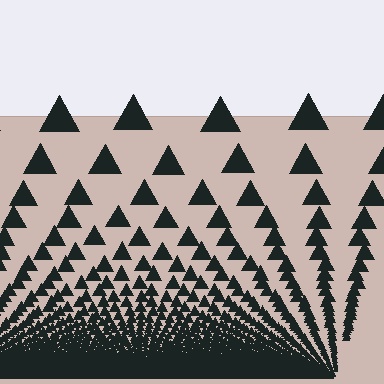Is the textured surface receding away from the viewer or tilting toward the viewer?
The surface appears to tilt toward the viewer. Texture elements get larger and sparser toward the top.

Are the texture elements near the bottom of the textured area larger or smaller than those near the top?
Smaller. The gradient is inverted — elements near the bottom are smaller and denser.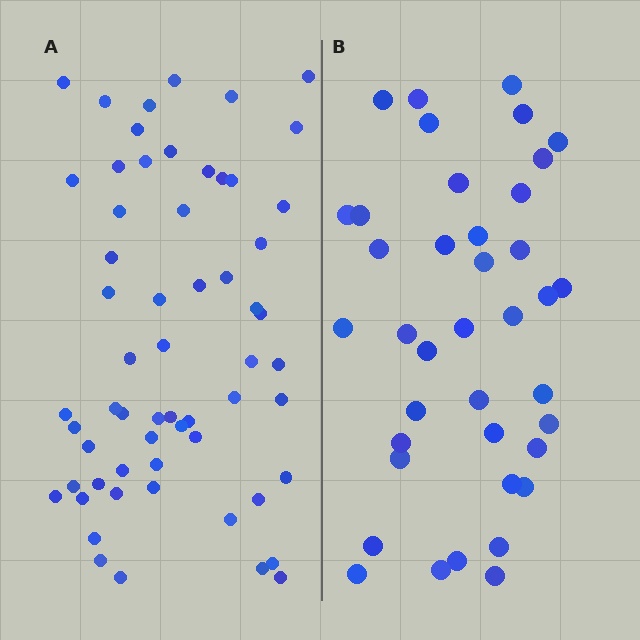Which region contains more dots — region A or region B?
Region A (the left region) has more dots.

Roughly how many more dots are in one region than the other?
Region A has approximately 20 more dots than region B.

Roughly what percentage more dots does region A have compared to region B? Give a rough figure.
About 55% more.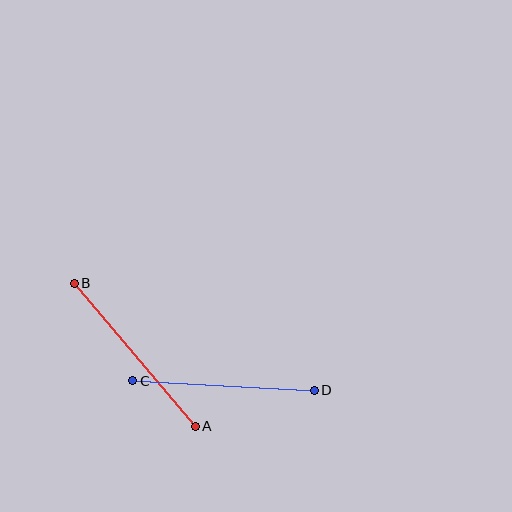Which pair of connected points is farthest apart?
Points A and B are farthest apart.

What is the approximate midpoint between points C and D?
The midpoint is at approximately (224, 386) pixels.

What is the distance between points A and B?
The distance is approximately 187 pixels.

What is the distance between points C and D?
The distance is approximately 182 pixels.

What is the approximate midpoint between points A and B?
The midpoint is at approximately (135, 355) pixels.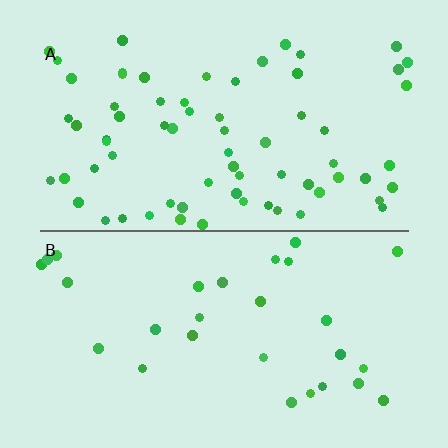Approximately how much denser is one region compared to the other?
Approximately 2.4× — region A over region B.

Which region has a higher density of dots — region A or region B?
A (the top).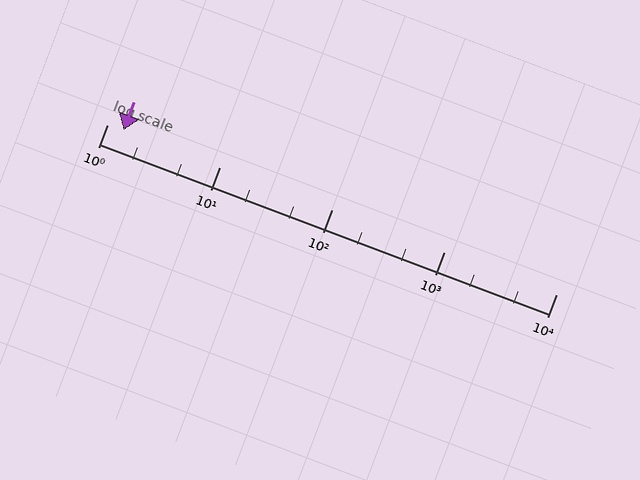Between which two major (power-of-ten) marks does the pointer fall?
The pointer is between 1 and 10.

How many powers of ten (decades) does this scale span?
The scale spans 4 decades, from 1 to 10000.